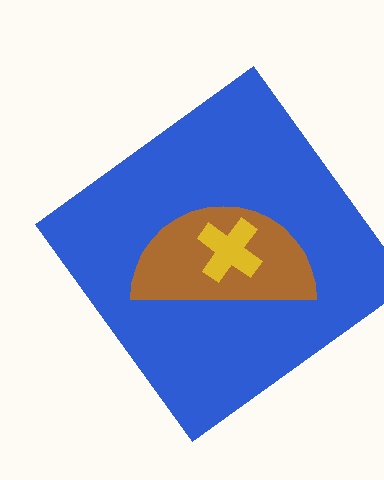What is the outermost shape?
The blue diamond.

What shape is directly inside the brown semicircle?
The yellow cross.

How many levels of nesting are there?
3.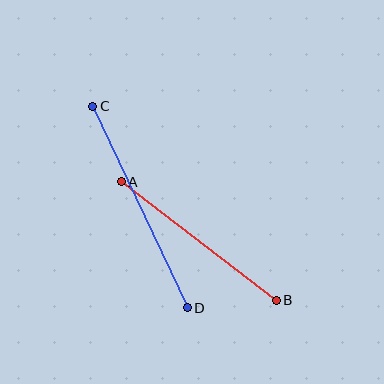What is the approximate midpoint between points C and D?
The midpoint is at approximately (140, 207) pixels.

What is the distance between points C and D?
The distance is approximately 223 pixels.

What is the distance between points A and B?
The distance is approximately 195 pixels.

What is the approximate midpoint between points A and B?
The midpoint is at approximately (199, 241) pixels.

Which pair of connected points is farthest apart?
Points C and D are farthest apart.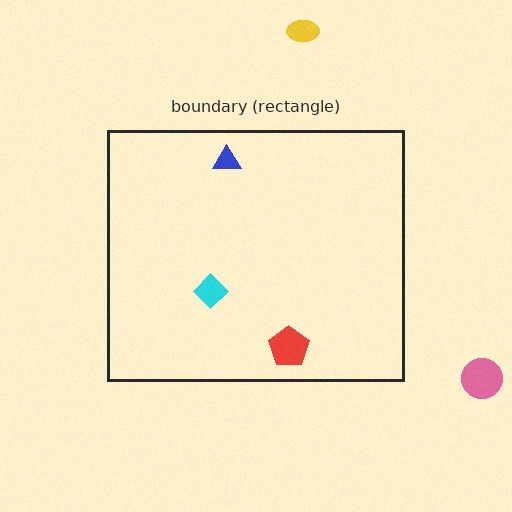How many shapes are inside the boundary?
3 inside, 2 outside.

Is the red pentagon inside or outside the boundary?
Inside.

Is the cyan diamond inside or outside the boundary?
Inside.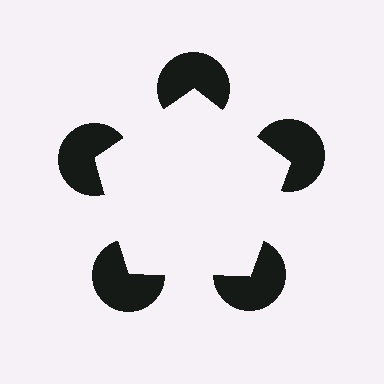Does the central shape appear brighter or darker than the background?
It typically appears slightly brighter than the background, even though no actual brightness change is drawn.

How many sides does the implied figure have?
5 sides.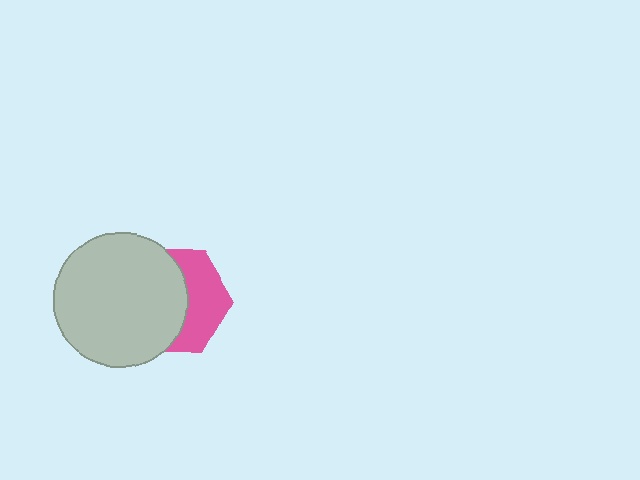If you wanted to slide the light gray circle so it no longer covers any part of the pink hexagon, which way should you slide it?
Slide it left — that is the most direct way to separate the two shapes.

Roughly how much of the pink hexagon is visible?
A small part of it is visible (roughly 42%).